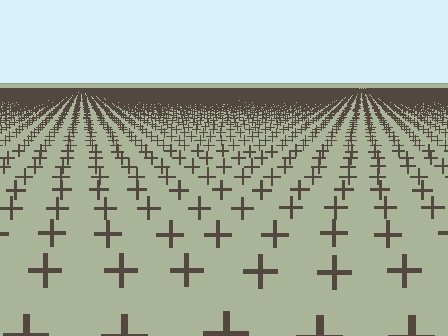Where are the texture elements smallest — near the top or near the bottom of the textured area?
Near the top.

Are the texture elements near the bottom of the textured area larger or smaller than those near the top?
Larger. Near the bottom, elements are closer to the viewer and appear at a bigger on-screen size.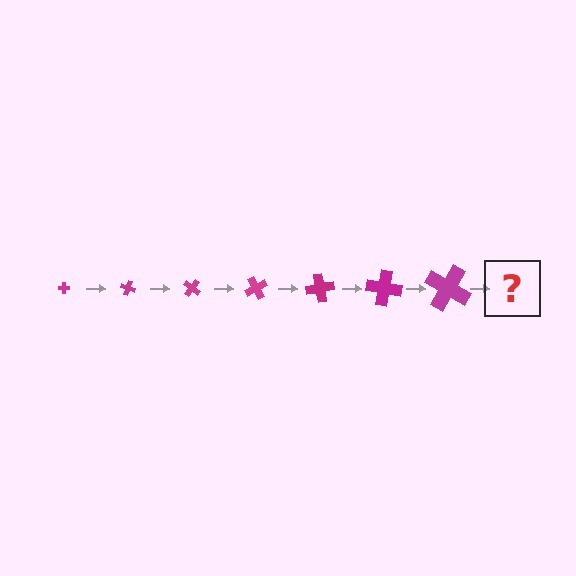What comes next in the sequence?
The next element should be a cross, larger than the previous one and rotated 140 degrees from the start.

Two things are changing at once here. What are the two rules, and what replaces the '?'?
The two rules are that the cross grows larger each step and it rotates 20 degrees each step. The '?' should be a cross, larger than the previous one and rotated 140 degrees from the start.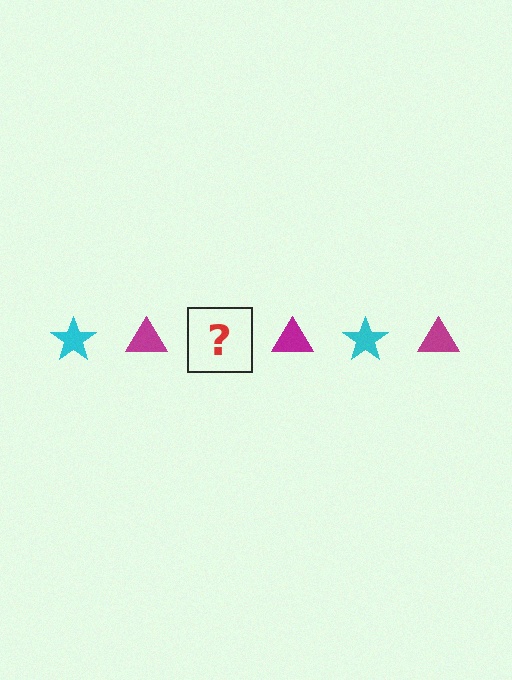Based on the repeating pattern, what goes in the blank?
The blank should be a cyan star.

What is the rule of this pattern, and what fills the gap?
The rule is that the pattern alternates between cyan star and magenta triangle. The gap should be filled with a cyan star.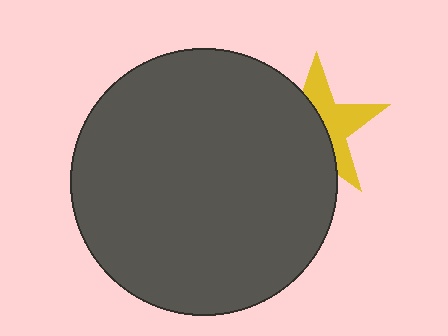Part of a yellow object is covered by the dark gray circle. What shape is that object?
It is a star.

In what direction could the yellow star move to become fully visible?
The yellow star could move right. That would shift it out from behind the dark gray circle entirely.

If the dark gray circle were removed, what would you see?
You would see the complete yellow star.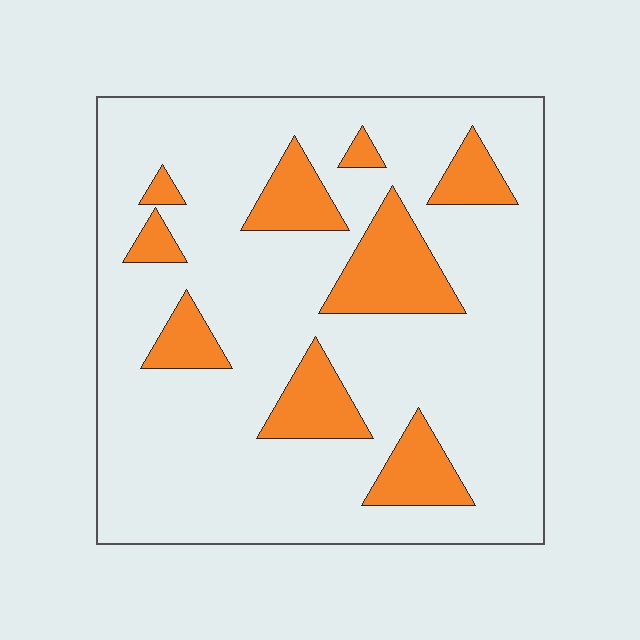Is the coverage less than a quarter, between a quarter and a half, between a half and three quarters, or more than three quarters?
Less than a quarter.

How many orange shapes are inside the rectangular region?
9.